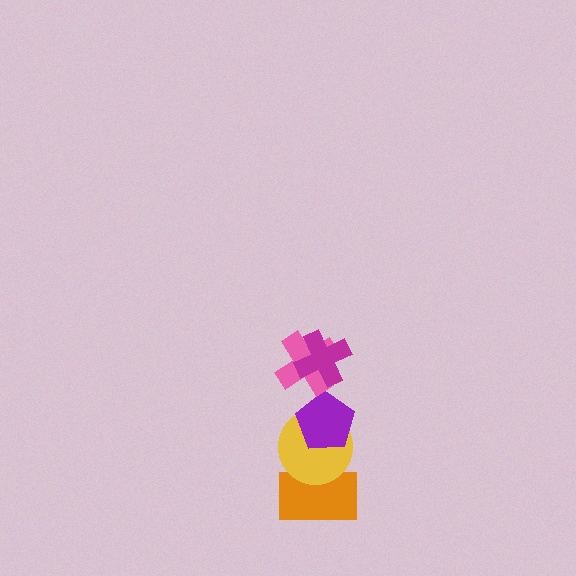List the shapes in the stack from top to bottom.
From top to bottom: the magenta cross, the pink cross, the purple pentagon, the yellow circle, the orange rectangle.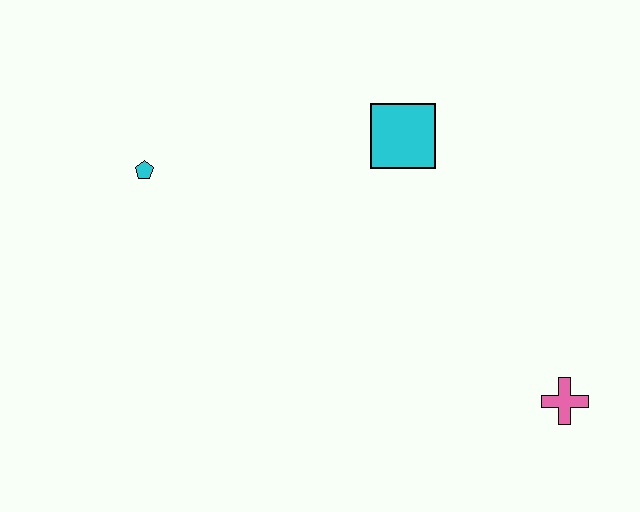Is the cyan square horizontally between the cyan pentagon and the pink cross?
Yes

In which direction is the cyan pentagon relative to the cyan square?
The cyan pentagon is to the left of the cyan square.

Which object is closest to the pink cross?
The cyan square is closest to the pink cross.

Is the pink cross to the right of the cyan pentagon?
Yes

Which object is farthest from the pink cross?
The cyan pentagon is farthest from the pink cross.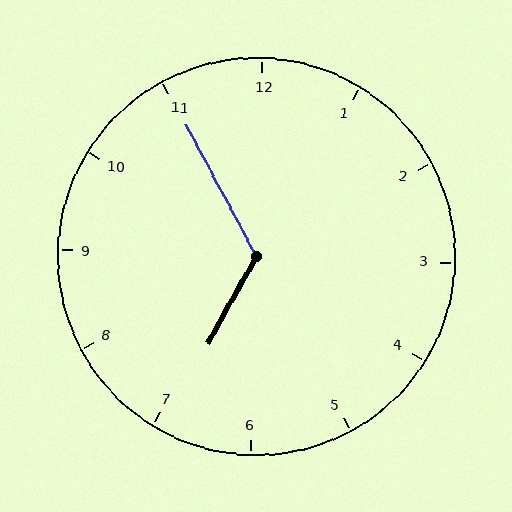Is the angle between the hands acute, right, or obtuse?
It is obtuse.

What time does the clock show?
6:55.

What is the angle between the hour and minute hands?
Approximately 122 degrees.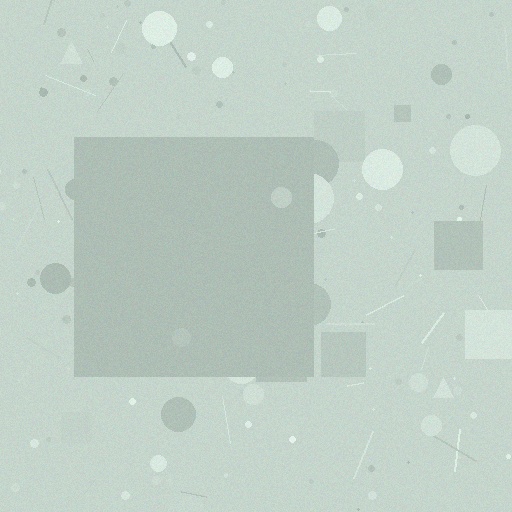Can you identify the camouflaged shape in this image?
The camouflaged shape is a square.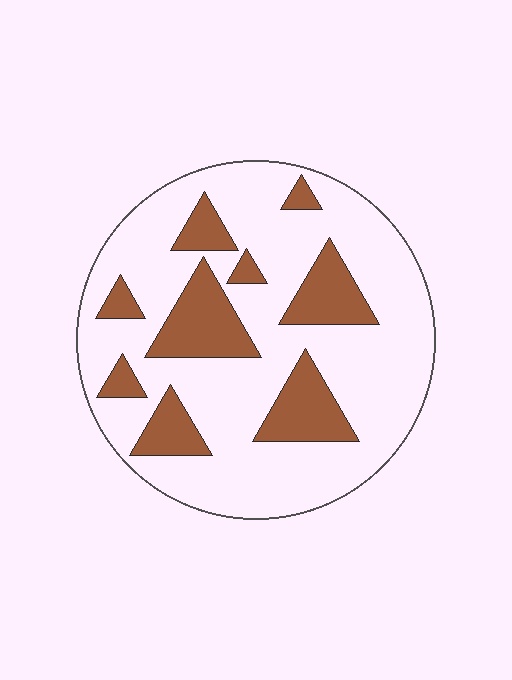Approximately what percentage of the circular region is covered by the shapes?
Approximately 25%.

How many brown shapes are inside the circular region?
9.